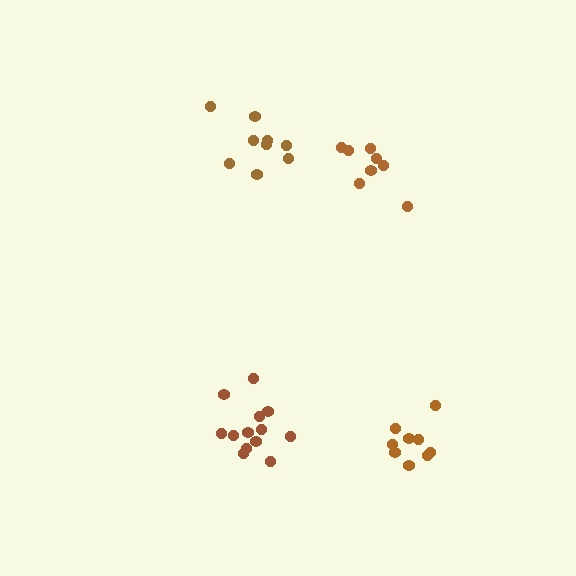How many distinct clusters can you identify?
There are 4 distinct clusters.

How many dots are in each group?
Group 1: 8 dots, Group 2: 9 dots, Group 3: 13 dots, Group 4: 9 dots (39 total).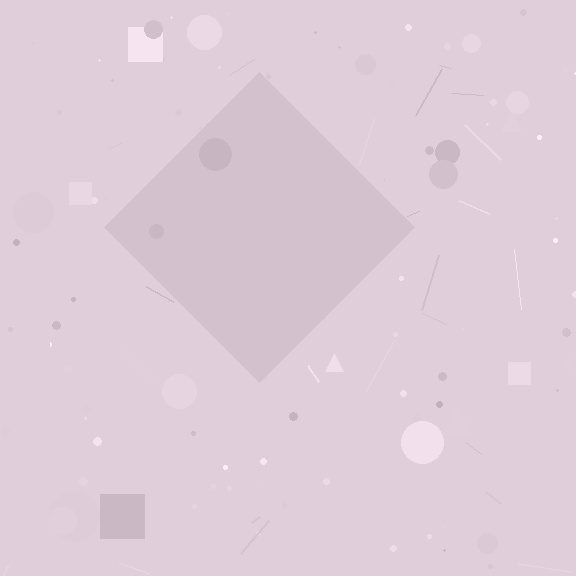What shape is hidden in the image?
A diamond is hidden in the image.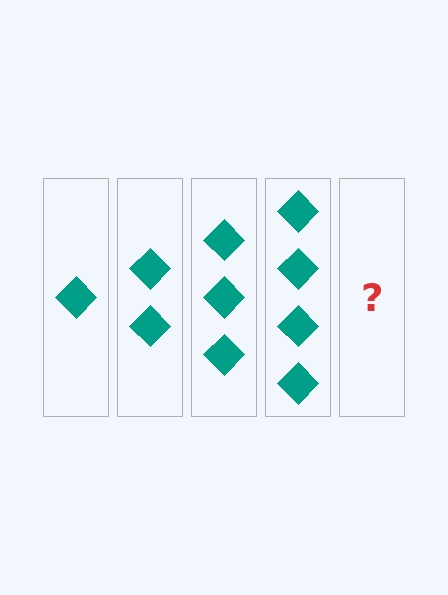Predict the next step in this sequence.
The next step is 5 diamonds.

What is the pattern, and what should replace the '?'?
The pattern is that each step adds one more diamond. The '?' should be 5 diamonds.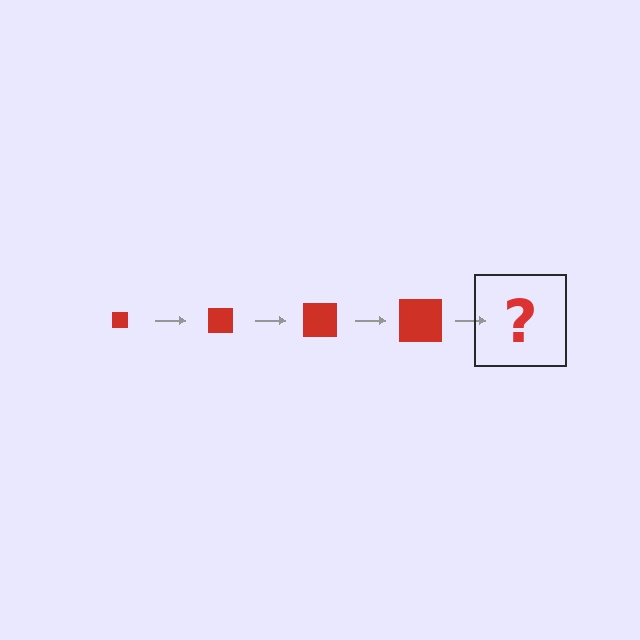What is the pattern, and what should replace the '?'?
The pattern is that the square gets progressively larger each step. The '?' should be a red square, larger than the previous one.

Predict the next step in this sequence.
The next step is a red square, larger than the previous one.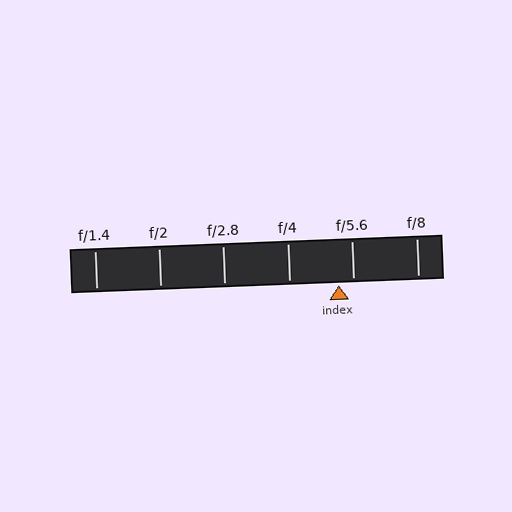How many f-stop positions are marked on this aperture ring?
There are 6 f-stop positions marked.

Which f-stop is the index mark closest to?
The index mark is closest to f/5.6.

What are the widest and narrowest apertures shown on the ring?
The widest aperture shown is f/1.4 and the narrowest is f/8.